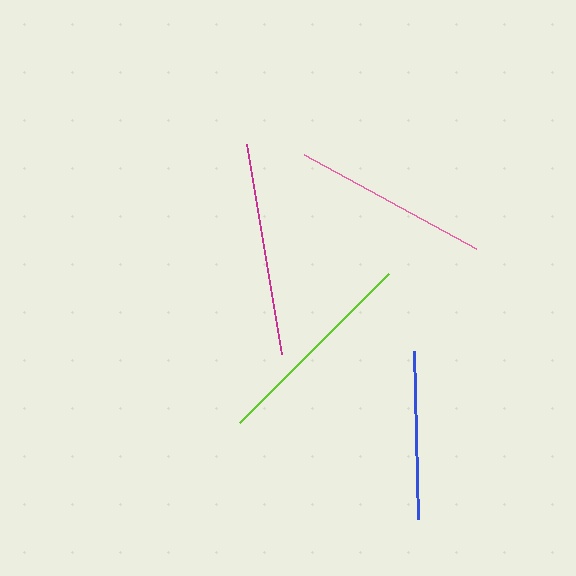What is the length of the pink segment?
The pink segment is approximately 196 pixels long.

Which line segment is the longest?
The magenta line is the longest at approximately 213 pixels.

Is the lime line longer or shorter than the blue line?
The lime line is longer than the blue line.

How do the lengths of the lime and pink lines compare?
The lime and pink lines are approximately the same length.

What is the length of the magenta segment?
The magenta segment is approximately 213 pixels long.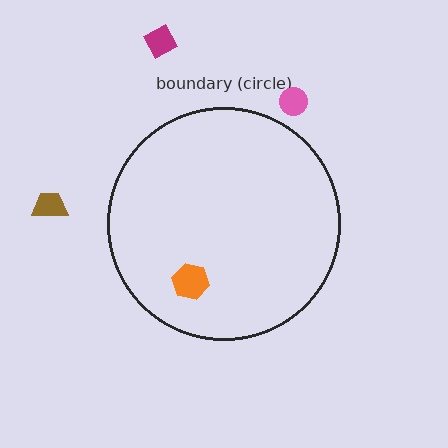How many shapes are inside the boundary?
1 inside, 3 outside.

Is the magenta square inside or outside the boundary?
Outside.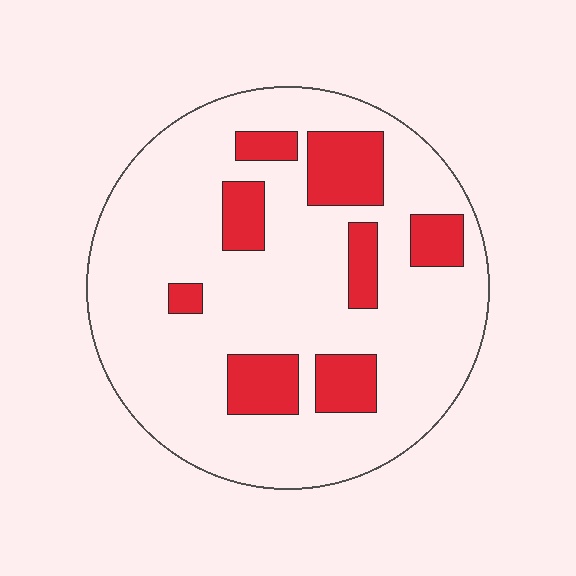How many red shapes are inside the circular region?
8.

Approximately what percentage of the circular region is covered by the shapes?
Approximately 20%.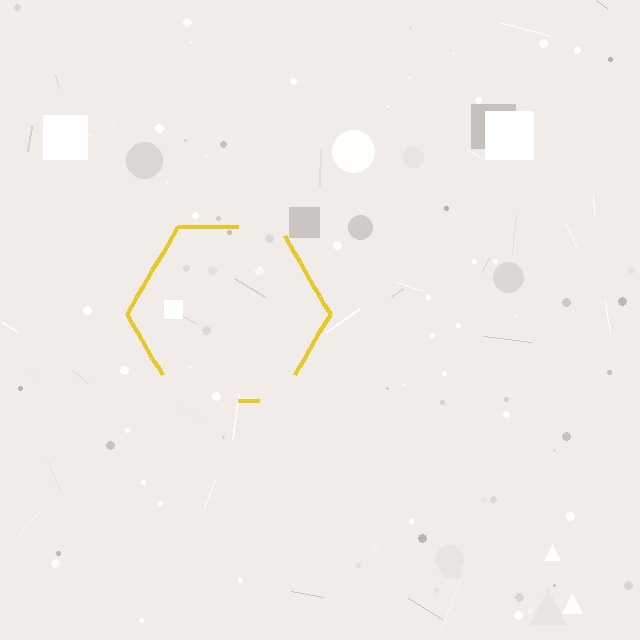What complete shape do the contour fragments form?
The contour fragments form a hexagon.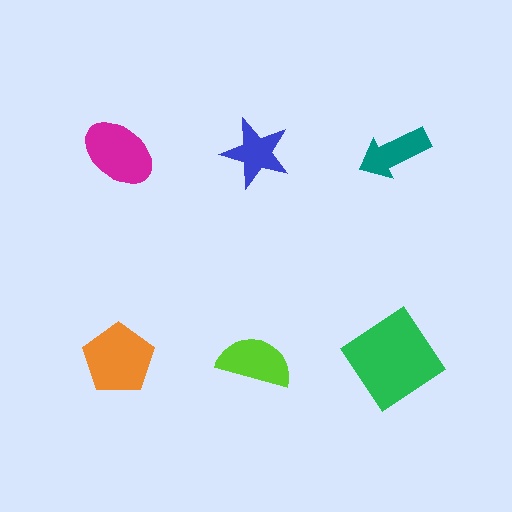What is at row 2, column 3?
A green diamond.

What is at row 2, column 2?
A lime semicircle.